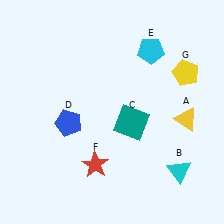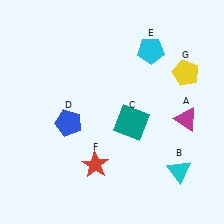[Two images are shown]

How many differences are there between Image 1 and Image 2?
There is 1 difference between the two images.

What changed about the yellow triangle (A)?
In Image 1, A is yellow. In Image 2, it changed to magenta.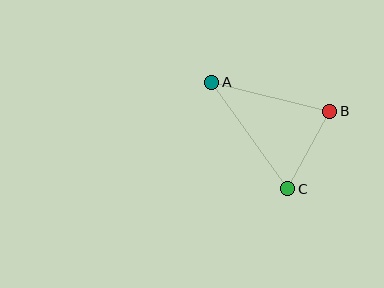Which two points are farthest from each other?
Points A and C are farthest from each other.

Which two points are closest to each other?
Points B and C are closest to each other.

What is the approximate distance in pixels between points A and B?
The distance between A and B is approximately 122 pixels.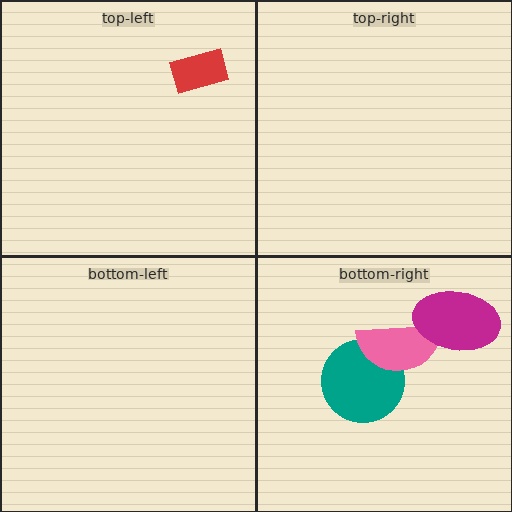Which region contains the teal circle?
The bottom-right region.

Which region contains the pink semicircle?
The bottom-right region.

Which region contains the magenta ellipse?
The bottom-right region.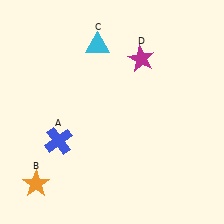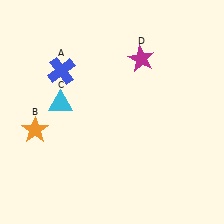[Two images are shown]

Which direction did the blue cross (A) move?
The blue cross (A) moved up.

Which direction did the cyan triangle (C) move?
The cyan triangle (C) moved down.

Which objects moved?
The objects that moved are: the blue cross (A), the orange star (B), the cyan triangle (C).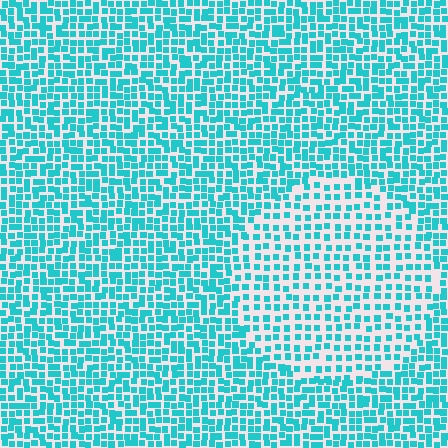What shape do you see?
I see a circle.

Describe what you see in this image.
The image contains small cyan elements arranged at two different densities. A circle-shaped region is visible where the elements are less densely packed than the surrounding area.